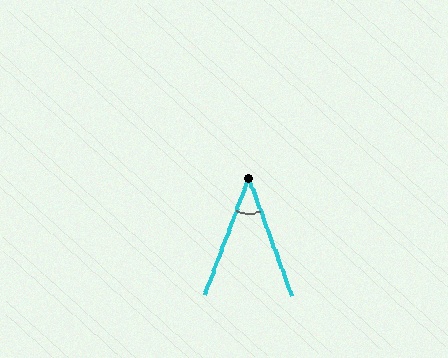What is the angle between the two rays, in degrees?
Approximately 40 degrees.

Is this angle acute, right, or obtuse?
It is acute.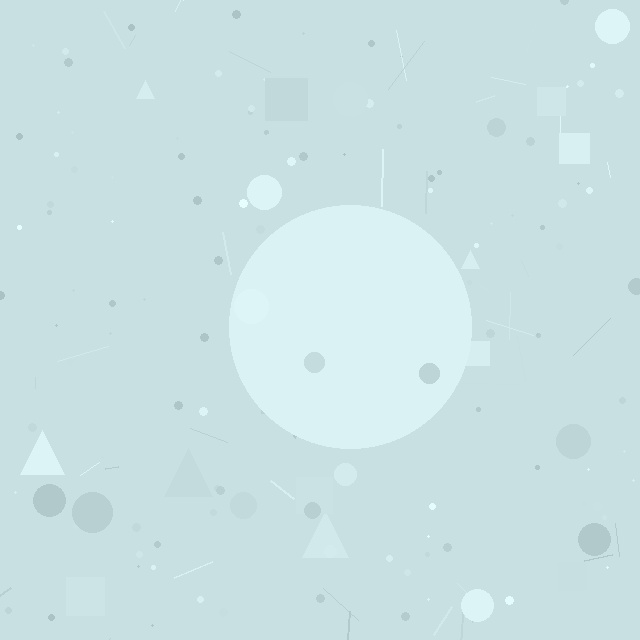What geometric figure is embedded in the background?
A circle is embedded in the background.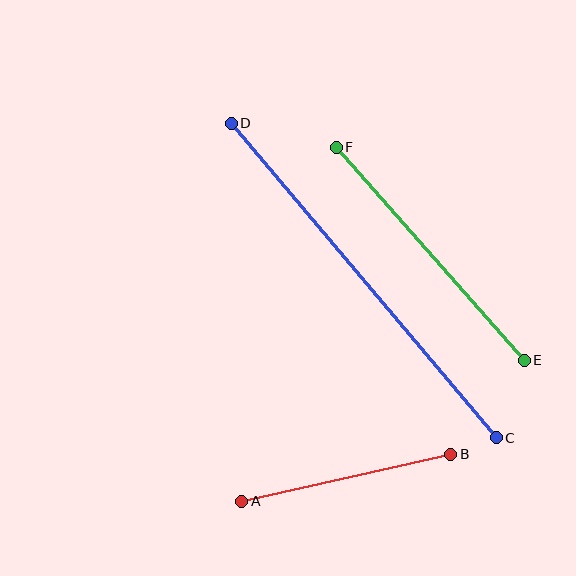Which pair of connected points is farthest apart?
Points C and D are farthest apart.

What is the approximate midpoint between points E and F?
The midpoint is at approximately (430, 254) pixels.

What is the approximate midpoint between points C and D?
The midpoint is at approximately (364, 280) pixels.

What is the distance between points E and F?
The distance is approximately 284 pixels.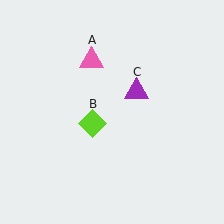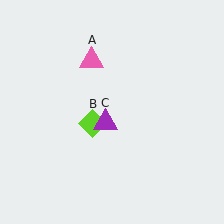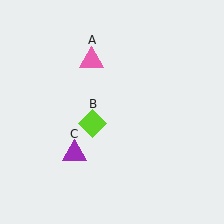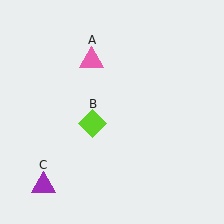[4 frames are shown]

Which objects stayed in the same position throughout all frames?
Pink triangle (object A) and lime diamond (object B) remained stationary.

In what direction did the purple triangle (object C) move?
The purple triangle (object C) moved down and to the left.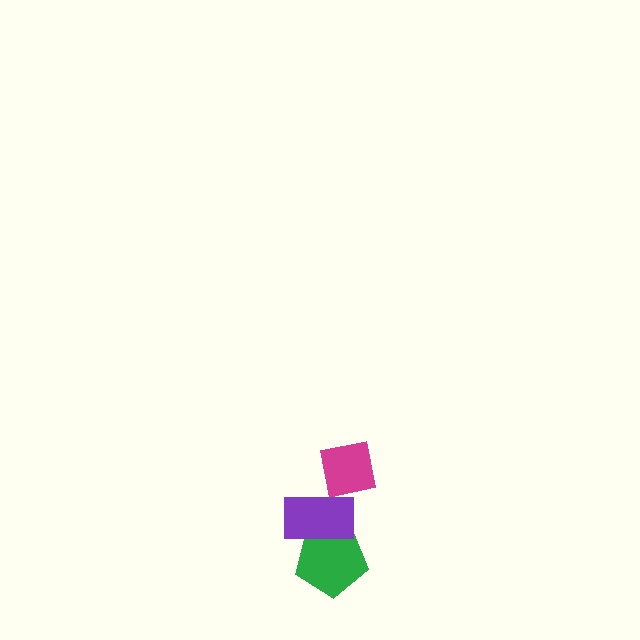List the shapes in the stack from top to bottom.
From top to bottom: the magenta square, the purple rectangle, the green pentagon.